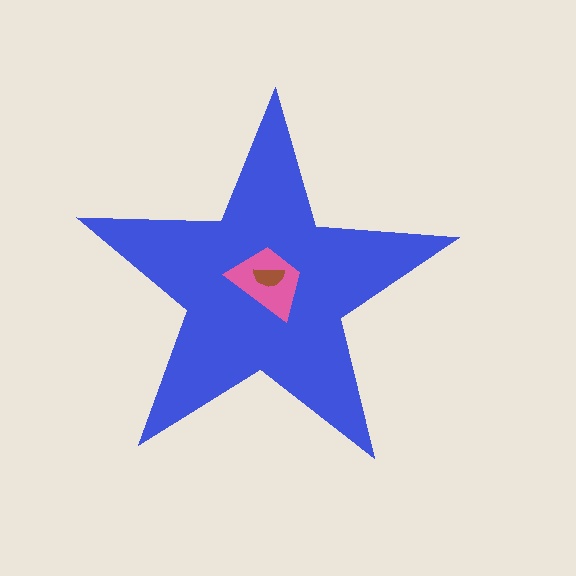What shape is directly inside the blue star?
The pink trapezoid.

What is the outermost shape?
The blue star.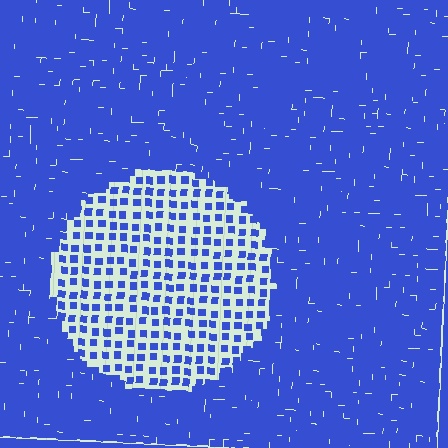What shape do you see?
I see a circle.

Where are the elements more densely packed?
The elements are more densely packed outside the circle boundary.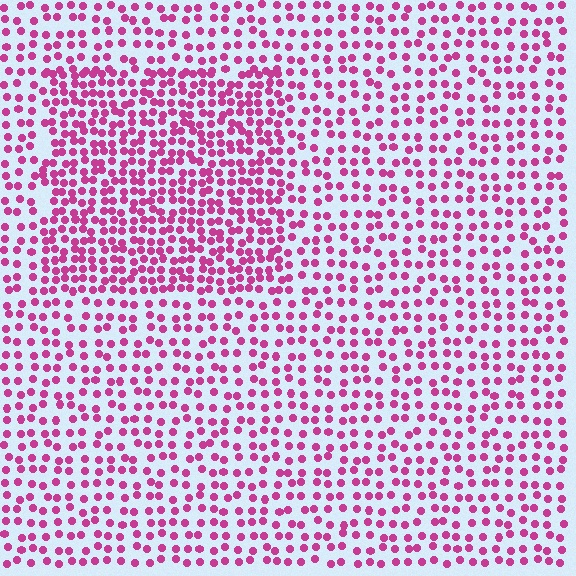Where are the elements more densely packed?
The elements are more densely packed inside the rectangle boundary.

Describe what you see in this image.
The image contains small magenta elements arranged at two different densities. A rectangle-shaped region is visible where the elements are more densely packed than the surrounding area.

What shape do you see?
I see a rectangle.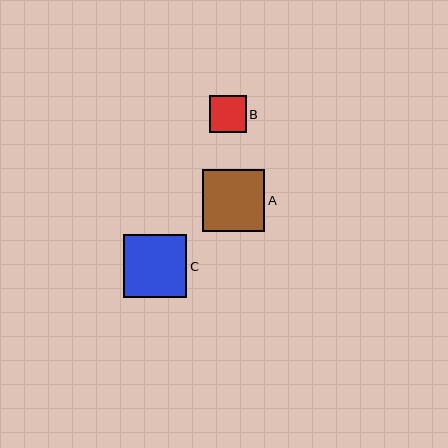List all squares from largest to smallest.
From largest to smallest: C, A, B.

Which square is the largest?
Square C is the largest with a size of approximately 63 pixels.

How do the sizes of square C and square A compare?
Square C and square A are approximately the same size.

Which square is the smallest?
Square B is the smallest with a size of approximately 37 pixels.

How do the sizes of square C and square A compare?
Square C and square A are approximately the same size.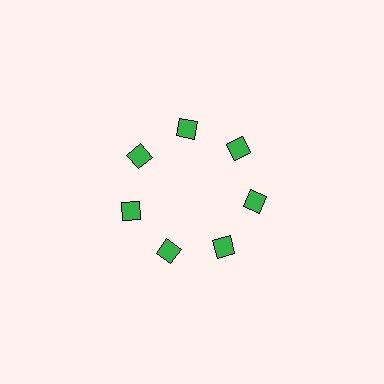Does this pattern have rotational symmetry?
Yes, this pattern has 7-fold rotational symmetry. It looks the same after rotating 51 degrees around the center.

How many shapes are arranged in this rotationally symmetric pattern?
There are 7 shapes, arranged in 7 groups of 1.